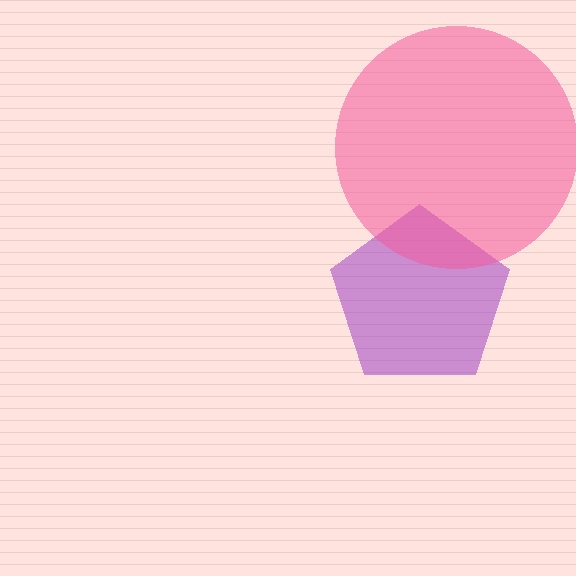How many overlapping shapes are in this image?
There are 2 overlapping shapes in the image.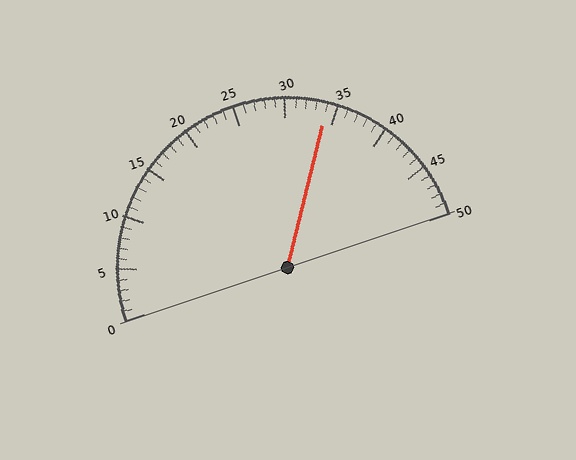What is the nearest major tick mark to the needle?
The nearest major tick mark is 35.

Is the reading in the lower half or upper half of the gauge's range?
The reading is in the upper half of the range (0 to 50).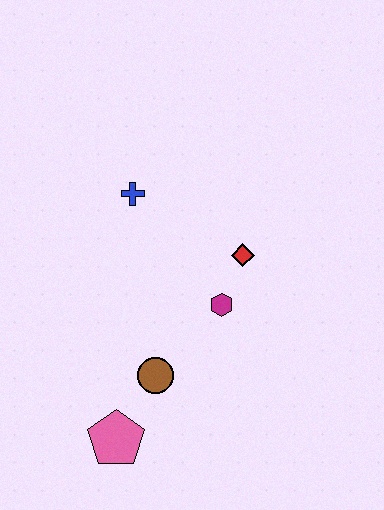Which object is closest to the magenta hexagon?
The red diamond is closest to the magenta hexagon.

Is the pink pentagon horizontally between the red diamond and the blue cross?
No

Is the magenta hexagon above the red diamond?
No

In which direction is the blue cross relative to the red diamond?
The blue cross is to the left of the red diamond.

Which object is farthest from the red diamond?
The pink pentagon is farthest from the red diamond.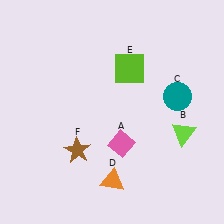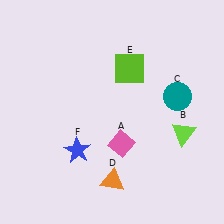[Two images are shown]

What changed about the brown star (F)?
In Image 1, F is brown. In Image 2, it changed to blue.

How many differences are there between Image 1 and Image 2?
There is 1 difference between the two images.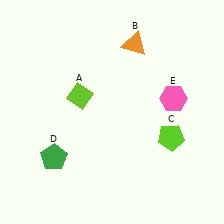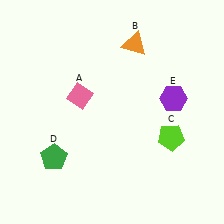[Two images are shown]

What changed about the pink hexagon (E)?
In Image 1, E is pink. In Image 2, it changed to purple.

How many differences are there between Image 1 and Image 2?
There are 2 differences between the two images.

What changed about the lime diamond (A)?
In Image 1, A is lime. In Image 2, it changed to pink.